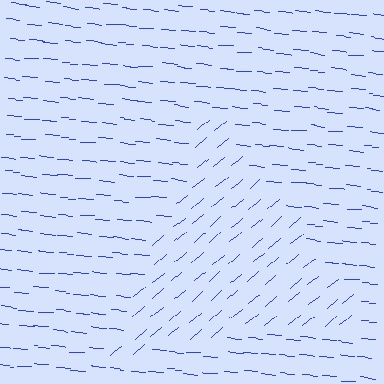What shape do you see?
I see a triangle.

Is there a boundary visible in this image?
Yes, there is a texture boundary formed by a change in line orientation.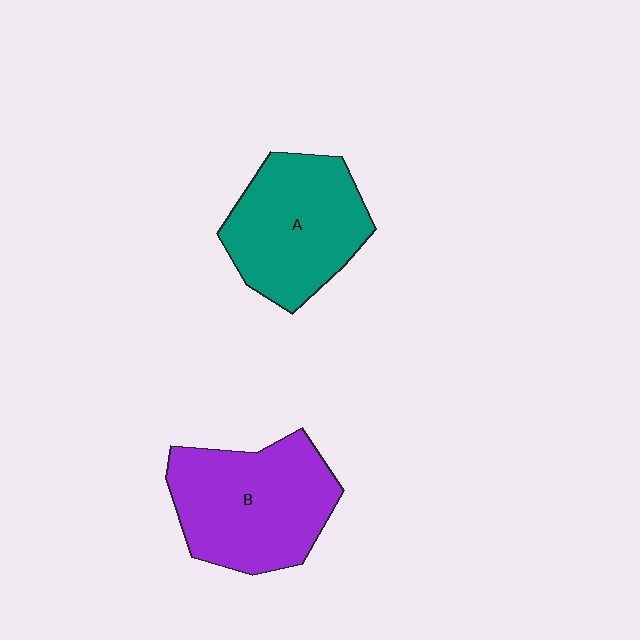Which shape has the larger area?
Shape B (purple).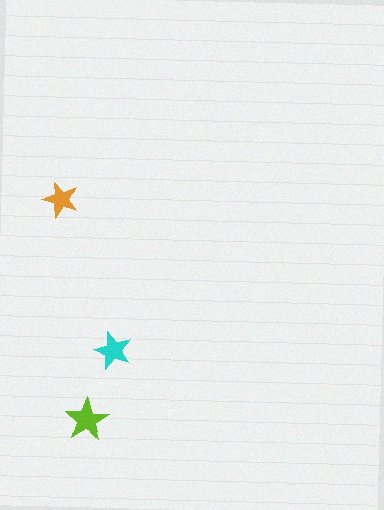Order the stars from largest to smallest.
the lime one, the cyan one, the orange one.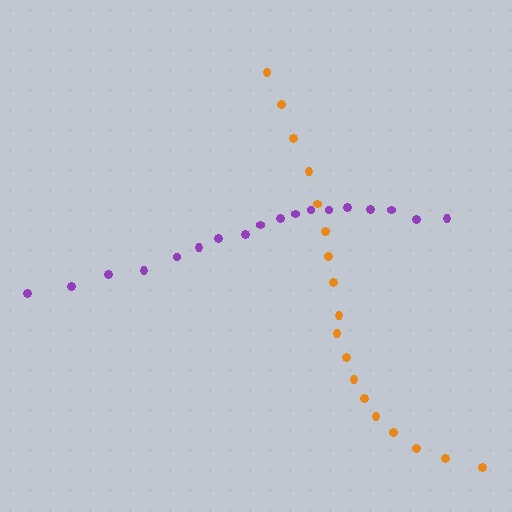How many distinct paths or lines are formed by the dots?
There are 2 distinct paths.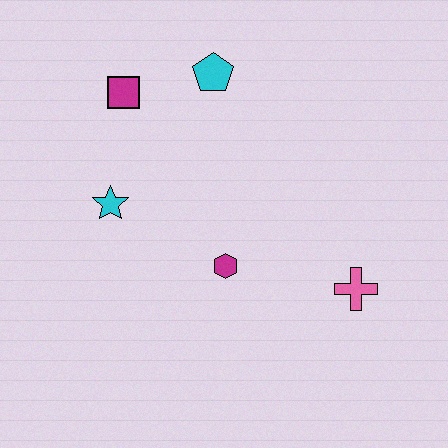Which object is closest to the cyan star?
The magenta square is closest to the cyan star.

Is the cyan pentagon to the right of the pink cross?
No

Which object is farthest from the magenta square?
The pink cross is farthest from the magenta square.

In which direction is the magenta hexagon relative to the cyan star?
The magenta hexagon is to the right of the cyan star.